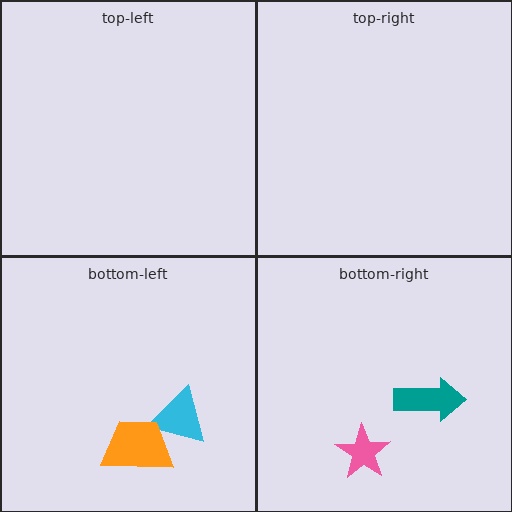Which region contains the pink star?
The bottom-right region.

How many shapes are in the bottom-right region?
2.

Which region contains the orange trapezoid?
The bottom-left region.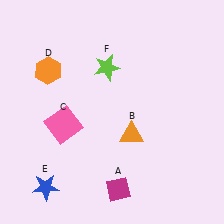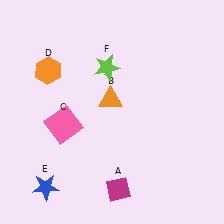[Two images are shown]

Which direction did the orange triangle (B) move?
The orange triangle (B) moved up.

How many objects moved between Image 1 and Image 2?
1 object moved between the two images.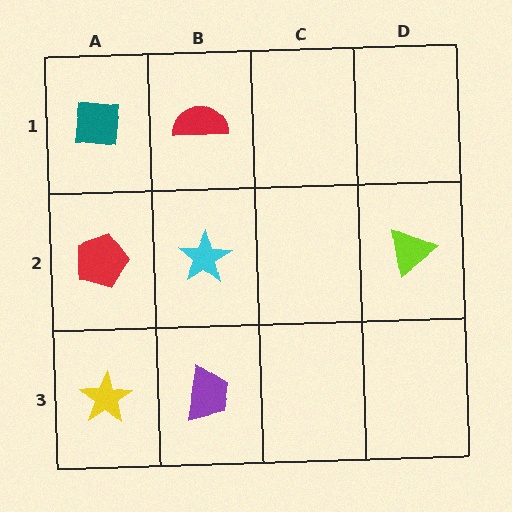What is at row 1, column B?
A red semicircle.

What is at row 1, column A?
A teal square.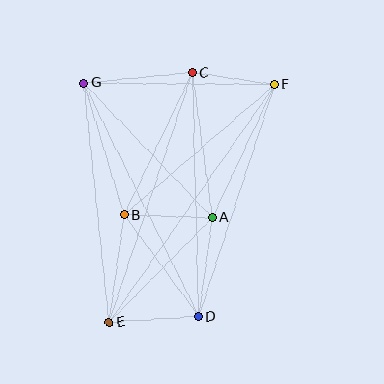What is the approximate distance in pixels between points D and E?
The distance between D and E is approximately 90 pixels.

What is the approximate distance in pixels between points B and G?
The distance between B and G is approximately 138 pixels.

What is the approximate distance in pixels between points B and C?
The distance between B and C is approximately 158 pixels.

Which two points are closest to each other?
Points C and F are closest to each other.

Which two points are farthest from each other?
Points E and F are farthest from each other.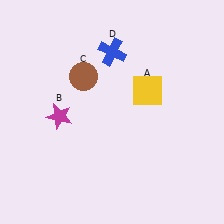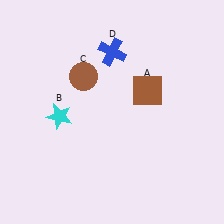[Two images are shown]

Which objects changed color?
A changed from yellow to brown. B changed from magenta to cyan.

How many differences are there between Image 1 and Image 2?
There are 2 differences between the two images.